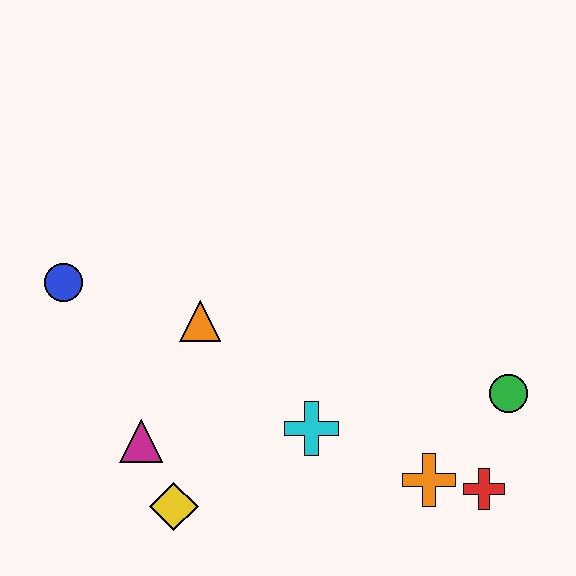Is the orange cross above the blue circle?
No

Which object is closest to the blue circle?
The orange triangle is closest to the blue circle.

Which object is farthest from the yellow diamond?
The green circle is farthest from the yellow diamond.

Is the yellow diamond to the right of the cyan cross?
No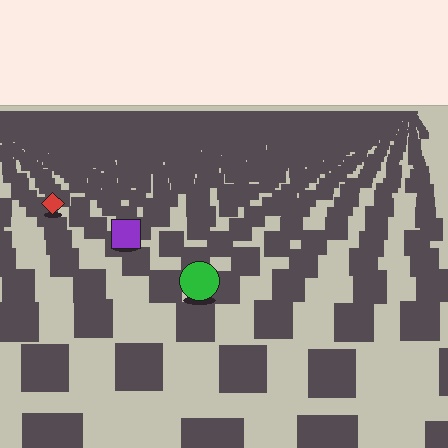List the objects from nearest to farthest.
From nearest to farthest: the green circle, the purple square, the red diamond.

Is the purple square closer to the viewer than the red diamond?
Yes. The purple square is closer — you can tell from the texture gradient: the ground texture is coarser near it.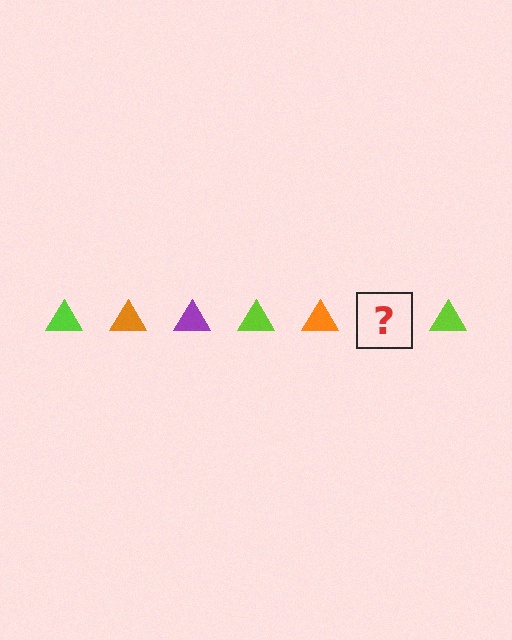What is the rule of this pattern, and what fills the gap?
The rule is that the pattern cycles through lime, orange, purple triangles. The gap should be filled with a purple triangle.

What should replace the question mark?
The question mark should be replaced with a purple triangle.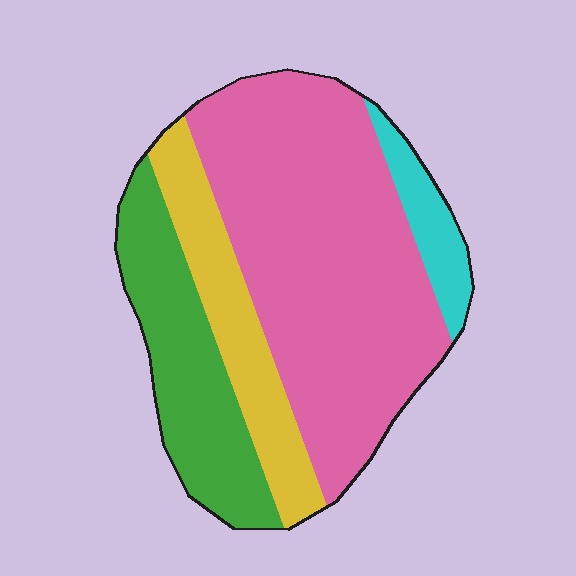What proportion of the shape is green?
Green covers around 20% of the shape.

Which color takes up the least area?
Cyan, at roughly 5%.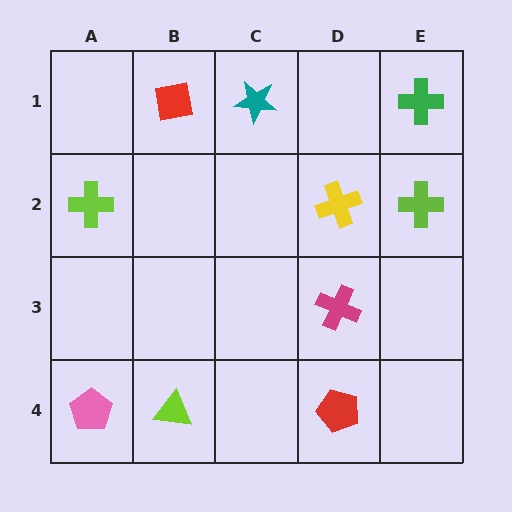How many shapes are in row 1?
3 shapes.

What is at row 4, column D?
A red pentagon.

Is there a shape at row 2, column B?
No, that cell is empty.